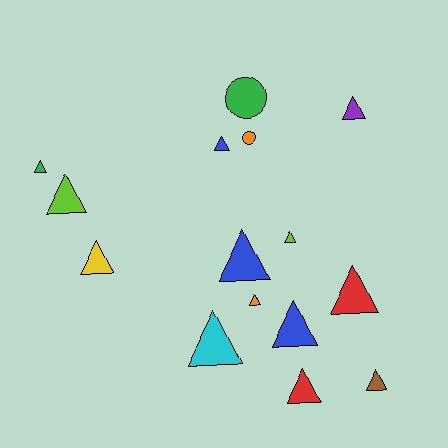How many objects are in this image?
There are 15 objects.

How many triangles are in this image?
There are 13 triangles.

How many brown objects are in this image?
There is 1 brown object.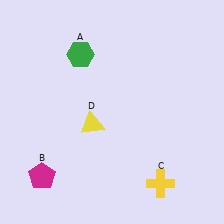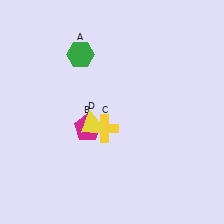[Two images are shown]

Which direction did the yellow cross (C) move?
The yellow cross (C) moved left.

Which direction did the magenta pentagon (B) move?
The magenta pentagon (B) moved up.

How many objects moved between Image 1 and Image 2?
2 objects moved between the two images.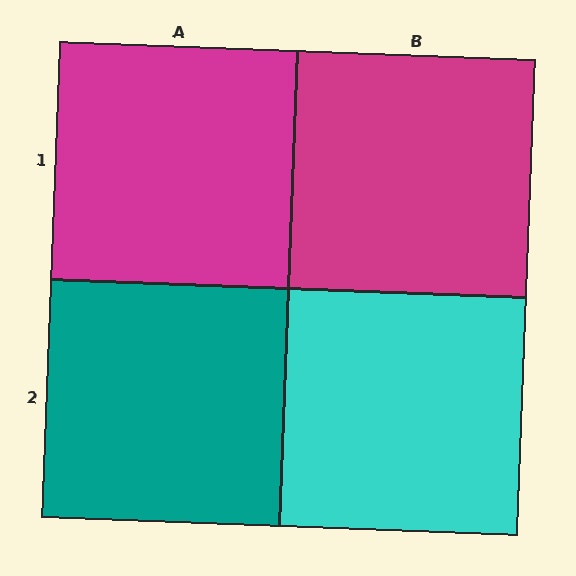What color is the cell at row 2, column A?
Teal.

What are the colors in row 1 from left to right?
Magenta, magenta.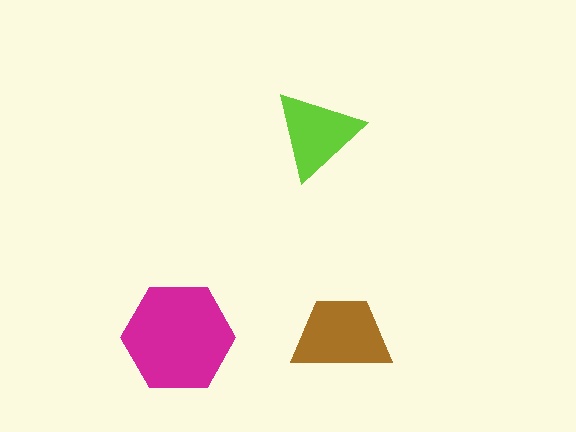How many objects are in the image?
There are 3 objects in the image.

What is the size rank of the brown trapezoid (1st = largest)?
2nd.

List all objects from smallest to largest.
The lime triangle, the brown trapezoid, the magenta hexagon.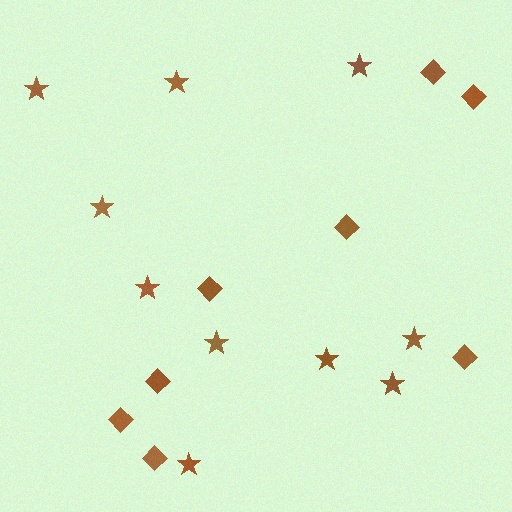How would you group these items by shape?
There are 2 groups: one group of diamonds (8) and one group of stars (10).